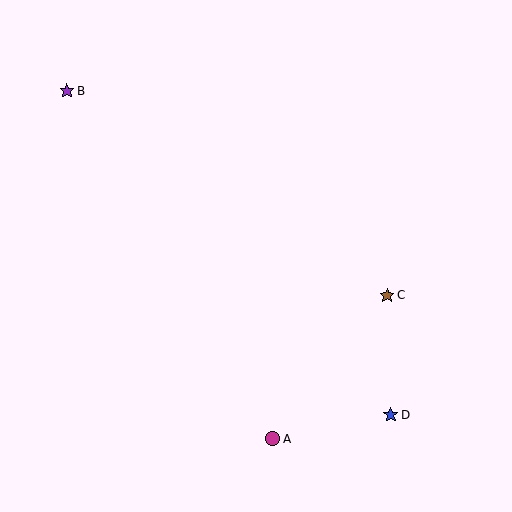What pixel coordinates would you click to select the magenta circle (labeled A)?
Click at (273, 439) to select the magenta circle A.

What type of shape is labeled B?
Shape B is a purple star.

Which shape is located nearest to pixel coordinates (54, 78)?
The purple star (labeled B) at (67, 91) is nearest to that location.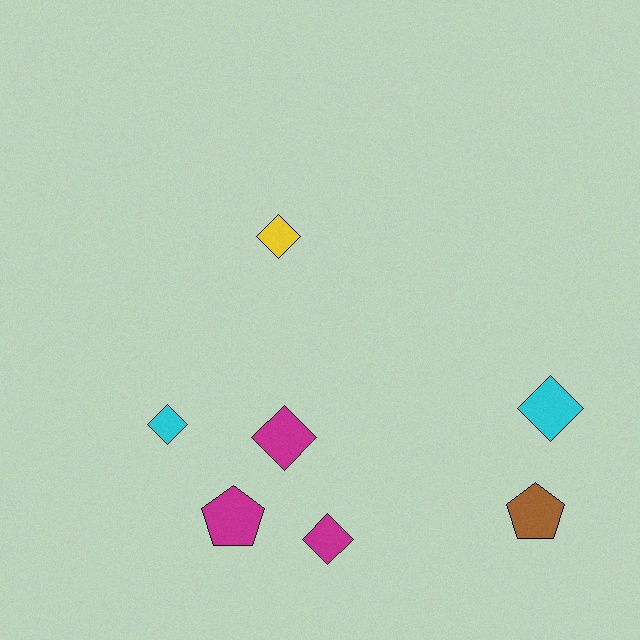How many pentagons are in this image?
There are 2 pentagons.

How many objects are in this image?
There are 7 objects.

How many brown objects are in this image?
There is 1 brown object.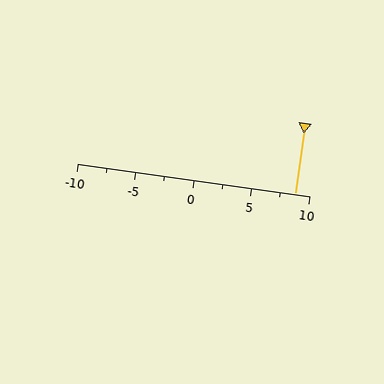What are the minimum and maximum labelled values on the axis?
The axis runs from -10 to 10.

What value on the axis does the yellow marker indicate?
The marker indicates approximately 8.8.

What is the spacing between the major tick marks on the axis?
The major ticks are spaced 5 apart.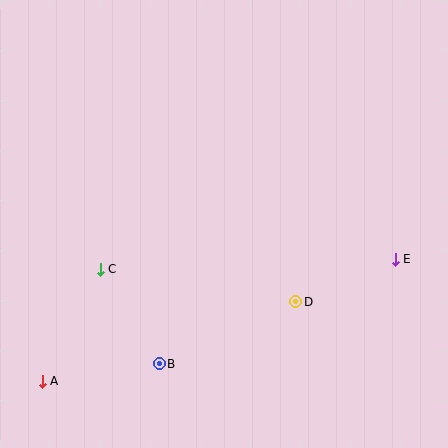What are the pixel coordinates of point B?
Point B is at (159, 364).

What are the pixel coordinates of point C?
Point C is at (100, 269).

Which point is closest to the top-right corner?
Point E is closest to the top-right corner.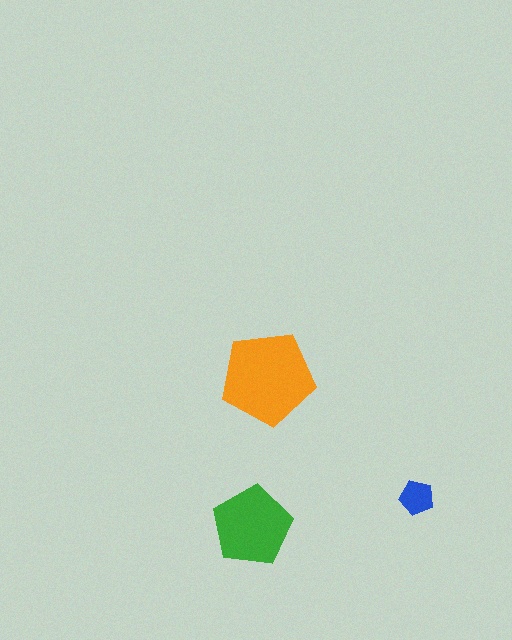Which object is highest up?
The orange pentagon is topmost.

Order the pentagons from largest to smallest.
the orange one, the green one, the blue one.